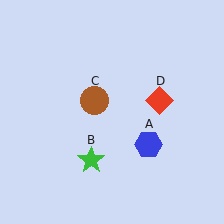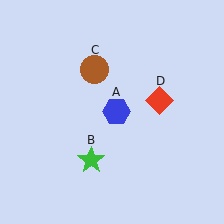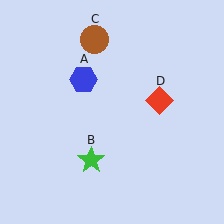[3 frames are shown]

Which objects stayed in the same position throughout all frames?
Green star (object B) and red diamond (object D) remained stationary.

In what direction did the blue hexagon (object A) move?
The blue hexagon (object A) moved up and to the left.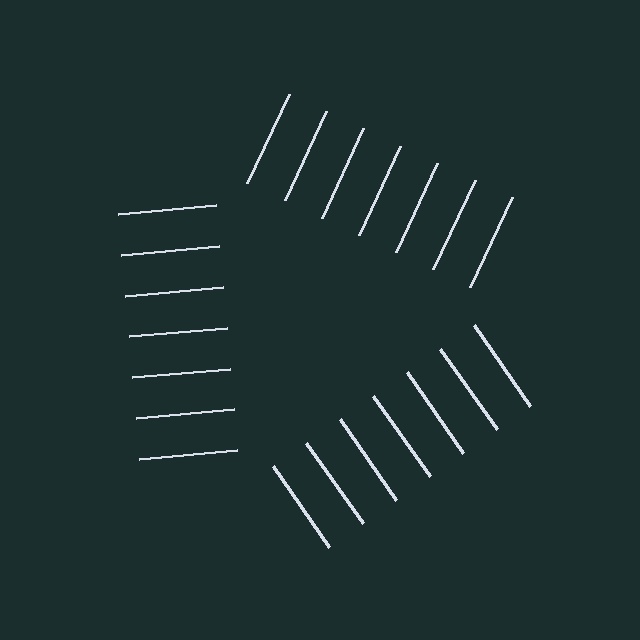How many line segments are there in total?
21 — 7 along each of the 3 edges.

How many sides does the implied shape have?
3 sides — the line-ends trace a triangle.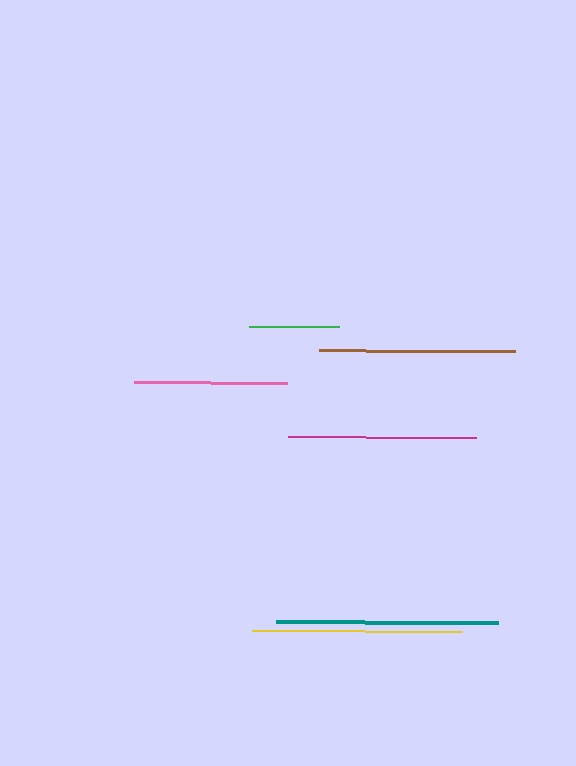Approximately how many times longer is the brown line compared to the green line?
The brown line is approximately 2.2 times the length of the green line.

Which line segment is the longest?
The teal line is the longest at approximately 222 pixels.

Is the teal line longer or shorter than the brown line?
The teal line is longer than the brown line.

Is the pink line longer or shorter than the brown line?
The brown line is longer than the pink line.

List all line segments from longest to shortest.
From longest to shortest: teal, yellow, brown, magenta, pink, green.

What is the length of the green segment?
The green segment is approximately 91 pixels long.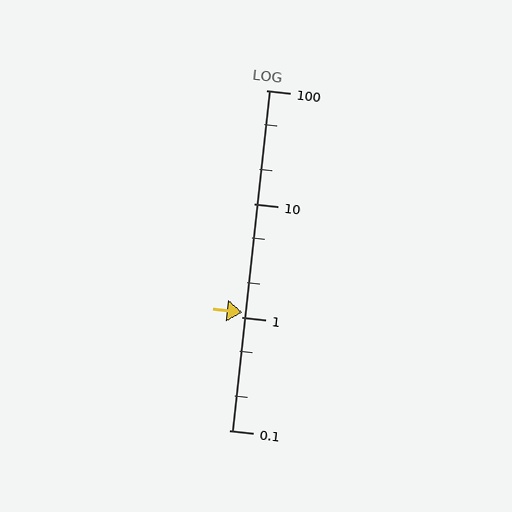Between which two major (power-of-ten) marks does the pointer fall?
The pointer is between 1 and 10.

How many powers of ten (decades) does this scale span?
The scale spans 3 decades, from 0.1 to 100.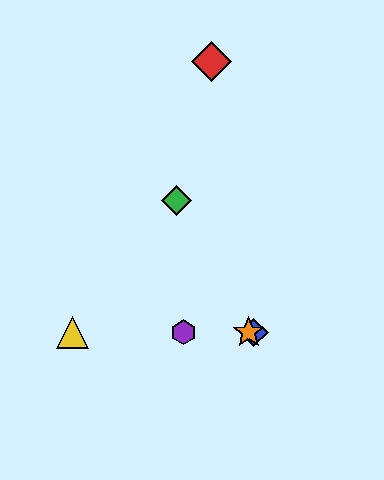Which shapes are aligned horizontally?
The blue diamond, the yellow triangle, the purple hexagon, the orange star are aligned horizontally.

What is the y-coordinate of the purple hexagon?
The purple hexagon is at y≈332.